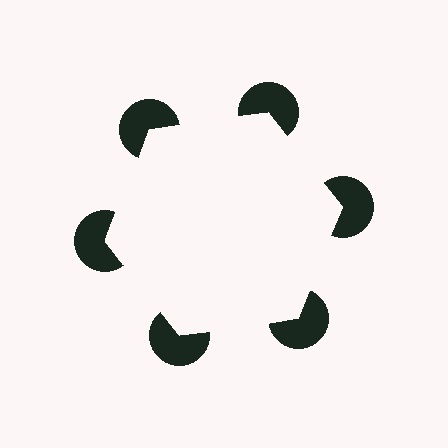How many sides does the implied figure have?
6 sides.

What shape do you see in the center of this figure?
An illusory hexagon — its edges are inferred from the aligned wedge cuts in the pac-man discs, not physically drawn.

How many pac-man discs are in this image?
There are 6 — one at each vertex of the illusory hexagon.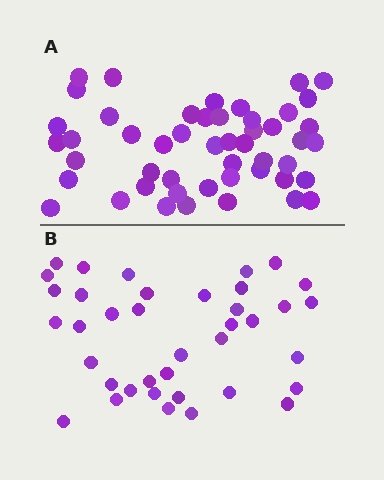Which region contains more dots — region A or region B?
Region A (the top region) has more dots.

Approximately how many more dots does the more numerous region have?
Region A has roughly 12 or so more dots than region B.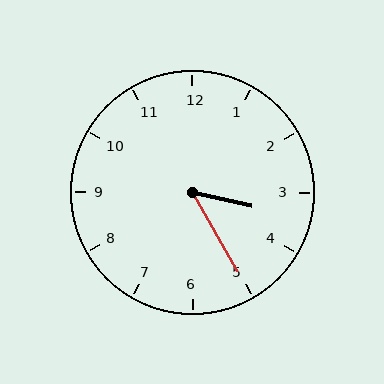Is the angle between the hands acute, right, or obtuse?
It is acute.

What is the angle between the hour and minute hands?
Approximately 48 degrees.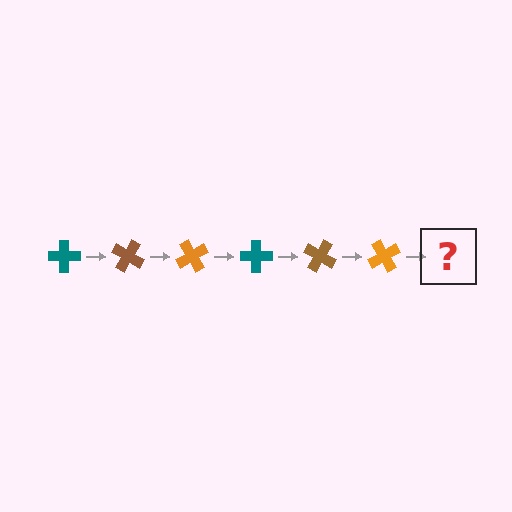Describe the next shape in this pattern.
It should be a teal cross, rotated 180 degrees from the start.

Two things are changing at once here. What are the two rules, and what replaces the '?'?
The two rules are that it rotates 30 degrees each step and the color cycles through teal, brown, and orange. The '?' should be a teal cross, rotated 180 degrees from the start.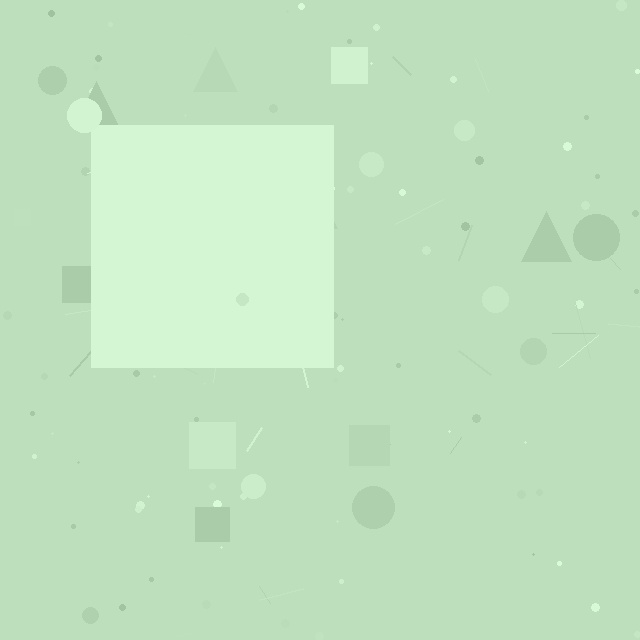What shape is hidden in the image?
A square is hidden in the image.